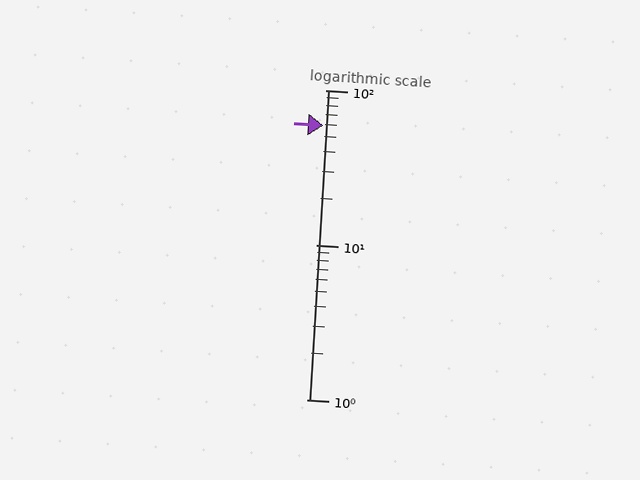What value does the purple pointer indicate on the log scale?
The pointer indicates approximately 59.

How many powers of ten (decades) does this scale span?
The scale spans 2 decades, from 1 to 100.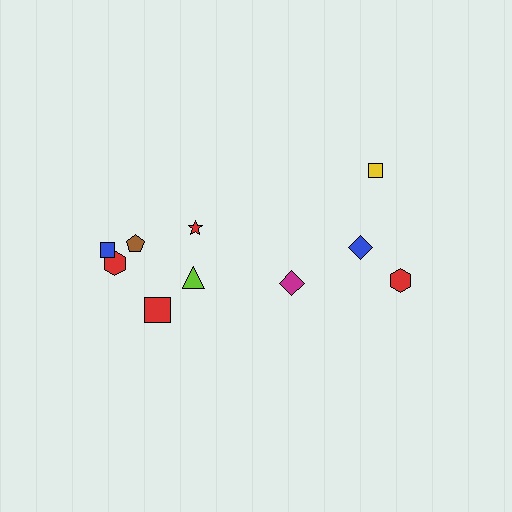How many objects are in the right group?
There are 4 objects.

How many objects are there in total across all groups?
There are 10 objects.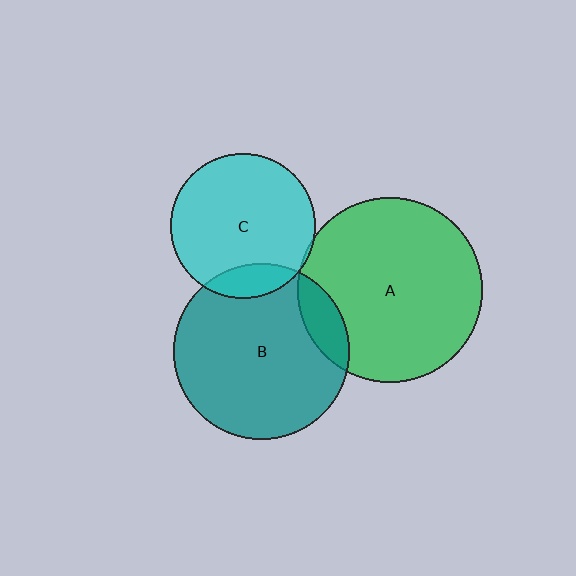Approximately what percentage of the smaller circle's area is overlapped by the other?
Approximately 10%.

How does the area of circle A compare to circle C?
Approximately 1.6 times.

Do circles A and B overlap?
Yes.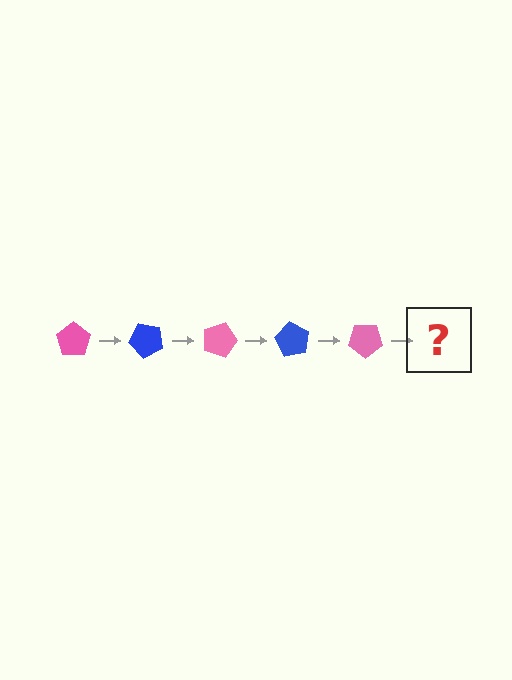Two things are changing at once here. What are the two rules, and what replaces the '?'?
The two rules are that it rotates 45 degrees each step and the color cycles through pink and blue. The '?' should be a blue pentagon, rotated 225 degrees from the start.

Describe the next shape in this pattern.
It should be a blue pentagon, rotated 225 degrees from the start.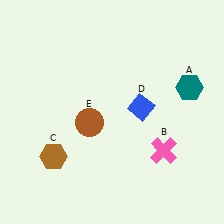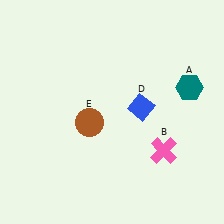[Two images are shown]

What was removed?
The brown hexagon (C) was removed in Image 2.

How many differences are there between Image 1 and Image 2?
There is 1 difference between the two images.